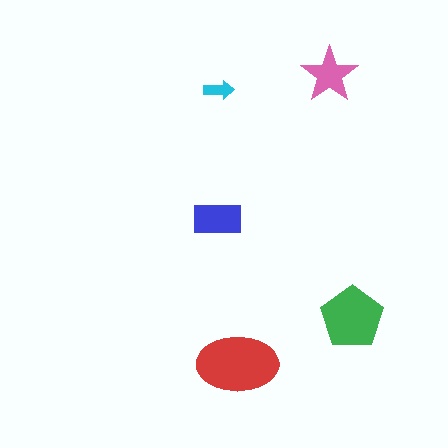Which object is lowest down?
The red ellipse is bottommost.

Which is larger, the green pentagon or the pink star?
The green pentagon.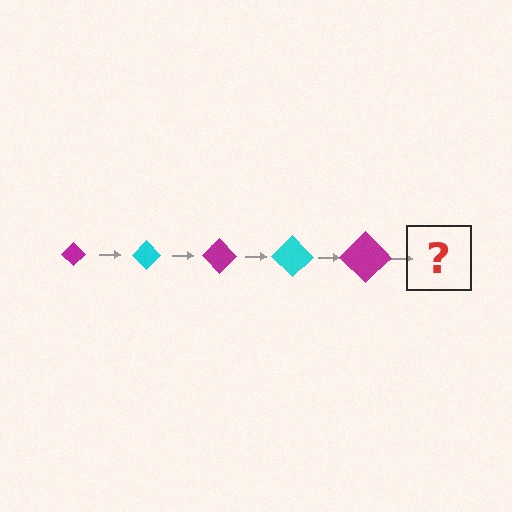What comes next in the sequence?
The next element should be a cyan diamond, larger than the previous one.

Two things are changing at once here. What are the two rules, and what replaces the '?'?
The two rules are that the diamond grows larger each step and the color cycles through magenta and cyan. The '?' should be a cyan diamond, larger than the previous one.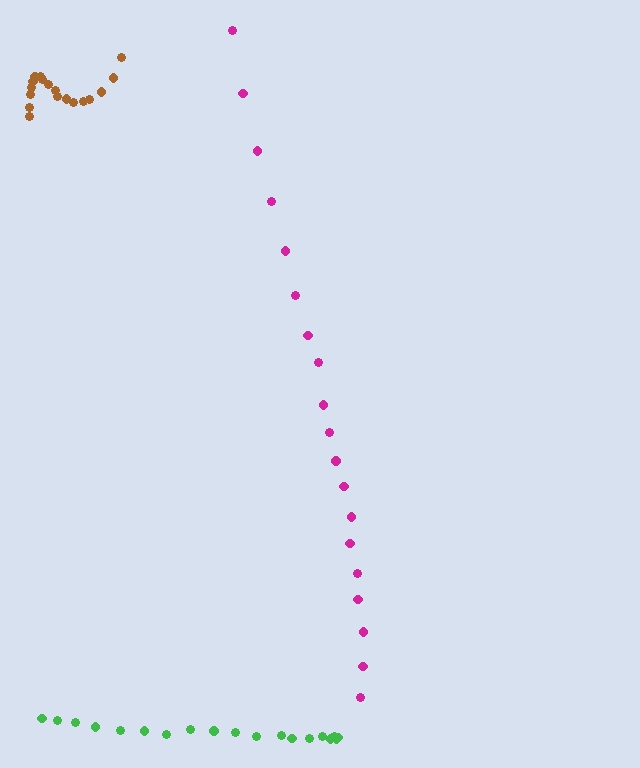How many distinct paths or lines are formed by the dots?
There are 3 distinct paths.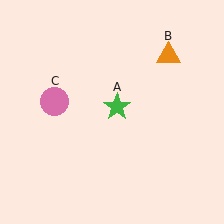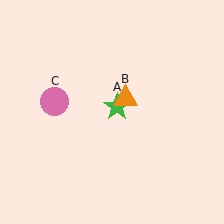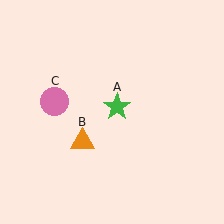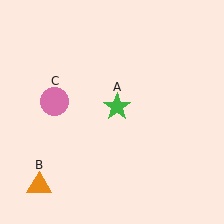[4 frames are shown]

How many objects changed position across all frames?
1 object changed position: orange triangle (object B).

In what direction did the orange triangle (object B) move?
The orange triangle (object B) moved down and to the left.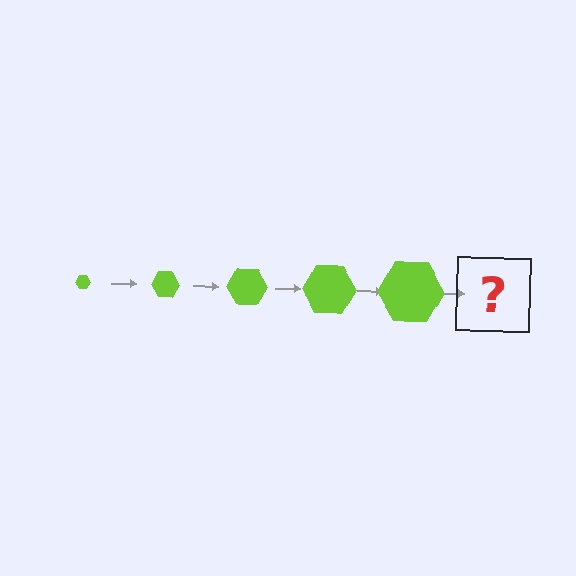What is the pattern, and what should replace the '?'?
The pattern is that the hexagon gets progressively larger each step. The '?' should be a lime hexagon, larger than the previous one.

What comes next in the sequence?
The next element should be a lime hexagon, larger than the previous one.